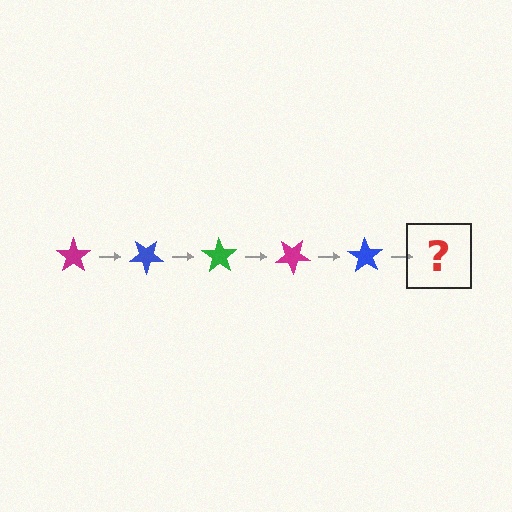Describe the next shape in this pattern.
It should be a green star, rotated 175 degrees from the start.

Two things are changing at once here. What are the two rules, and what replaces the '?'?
The two rules are that it rotates 35 degrees each step and the color cycles through magenta, blue, and green. The '?' should be a green star, rotated 175 degrees from the start.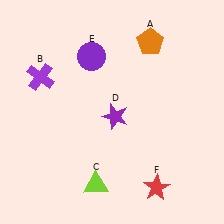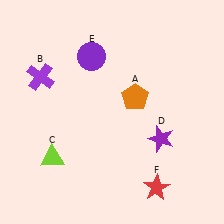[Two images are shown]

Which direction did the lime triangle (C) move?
The lime triangle (C) moved left.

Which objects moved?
The objects that moved are: the orange pentagon (A), the lime triangle (C), the purple star (D).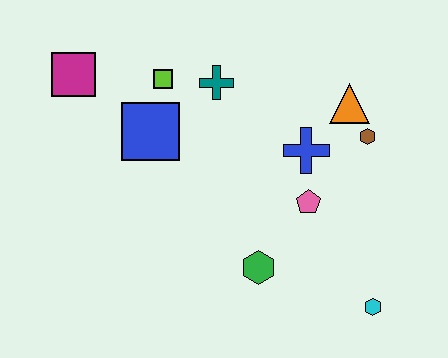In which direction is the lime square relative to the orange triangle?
The lime square is to the left of the orange triangle.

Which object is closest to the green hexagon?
The pink pentagon is closest to the green hexagon.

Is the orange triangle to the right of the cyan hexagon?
No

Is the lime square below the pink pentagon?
No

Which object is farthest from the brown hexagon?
The magenta square is farthest from the brown hexagon.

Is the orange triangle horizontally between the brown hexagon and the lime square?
Yes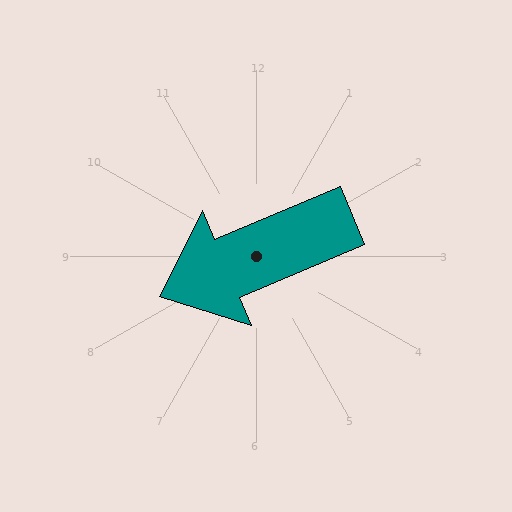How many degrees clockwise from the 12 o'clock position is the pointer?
Approximately 247 degrees.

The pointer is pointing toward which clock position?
Roughly 8 o'clock.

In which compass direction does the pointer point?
Southwest.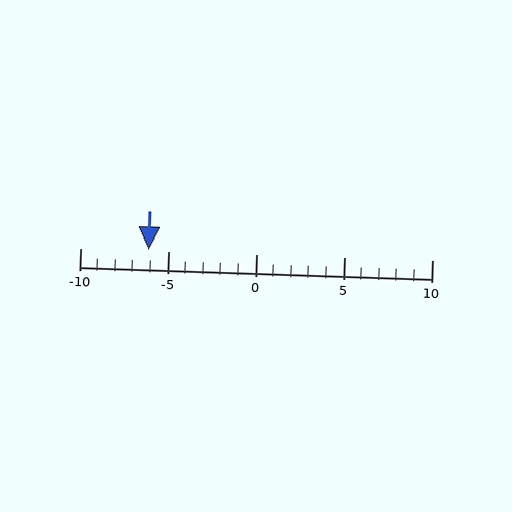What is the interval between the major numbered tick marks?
The major tick marks are spaced 5 units apart.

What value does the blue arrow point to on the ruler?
The blue arrow points to approximately -6.